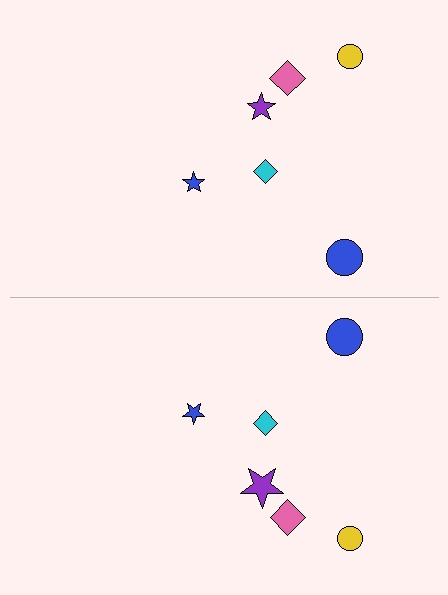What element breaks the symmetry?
The purple star on the bottom side has a different size than its mirror counterpart.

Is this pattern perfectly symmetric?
No, the pattern is not perfectly symmetric. The purple star on the bottom side has a different size than its mirror counterpart.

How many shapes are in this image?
There are 12 shapes in this image.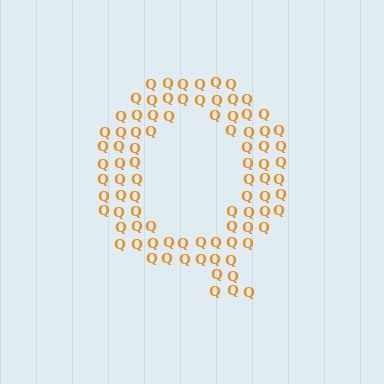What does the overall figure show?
The overall figure shows the letter Q.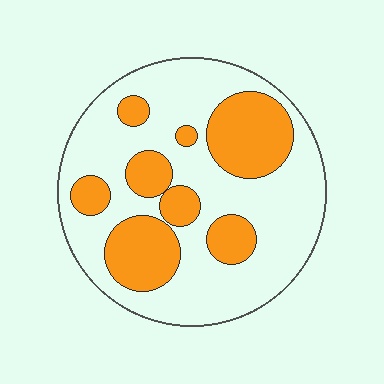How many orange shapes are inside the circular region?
8.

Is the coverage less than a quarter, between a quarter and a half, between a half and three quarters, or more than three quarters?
Between a quarter and a half.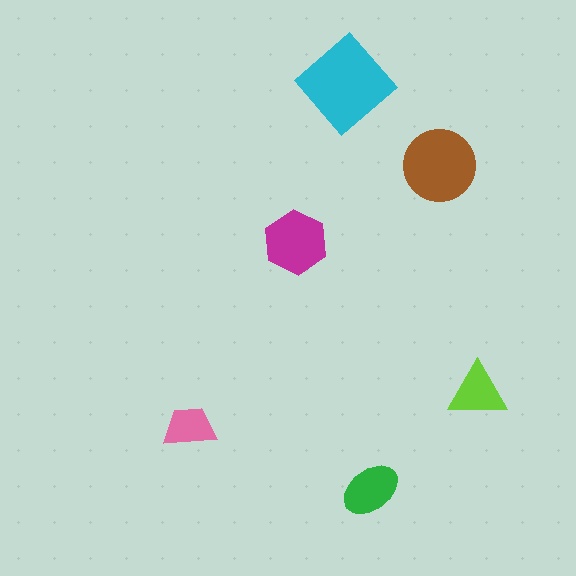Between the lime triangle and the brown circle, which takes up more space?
The brown circle.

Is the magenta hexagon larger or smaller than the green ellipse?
Larger.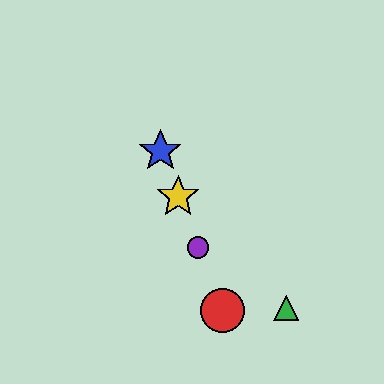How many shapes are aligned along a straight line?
4 shapes (the red circle, the blue star, the yellow star, the purple circle) are aligned along a straight line.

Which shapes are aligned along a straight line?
The red circle, the blue star, the yellow star, the purple circle are aligned along a straight line.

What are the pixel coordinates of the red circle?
The red circle is at (223, 311).